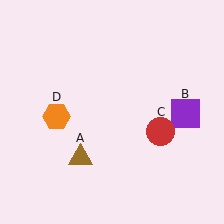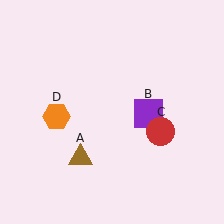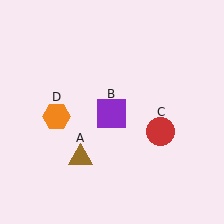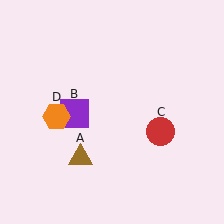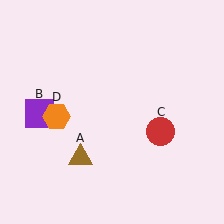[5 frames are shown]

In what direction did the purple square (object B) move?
The purple square (object B) moved left.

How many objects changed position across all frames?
1 object changed position: purple square (object B).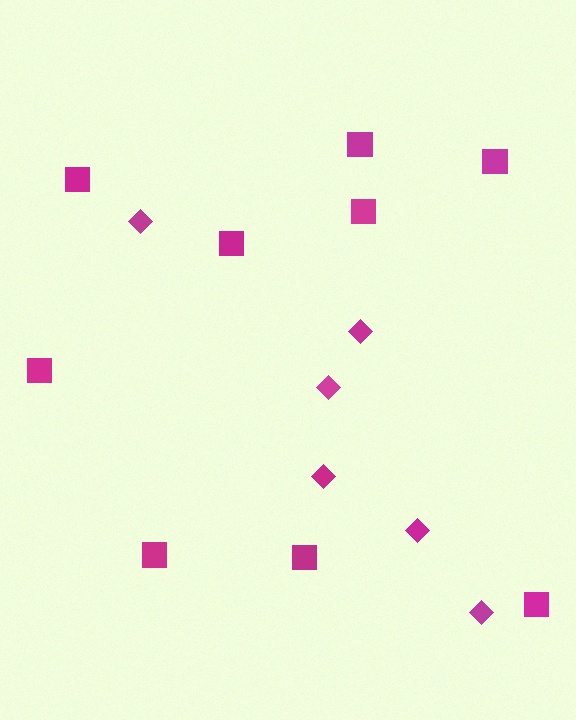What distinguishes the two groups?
There are 2 groups: one group of squares (9) and one group of diamonds (6).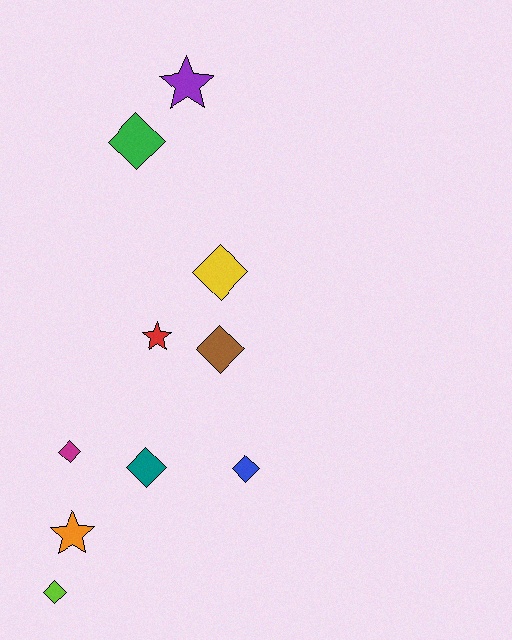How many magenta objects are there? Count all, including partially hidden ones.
There is 1 magenta object.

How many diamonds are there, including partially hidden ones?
There are 7 diamonds.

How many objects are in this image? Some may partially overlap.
There are 10 objects.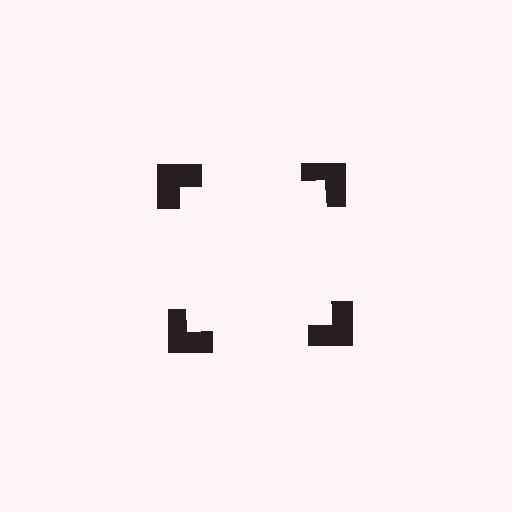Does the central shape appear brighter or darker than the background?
It typically appears slightly brighter than the background, even though no actual brightness change is drawn.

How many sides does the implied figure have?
4 sides.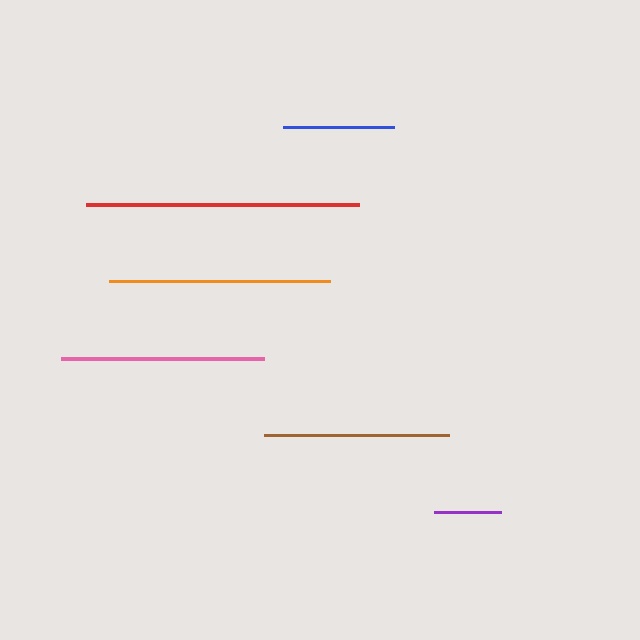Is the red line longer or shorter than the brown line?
The red line is longer than the brown line.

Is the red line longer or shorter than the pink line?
The red line is longer than the pink line.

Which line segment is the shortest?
The purple line is the shortest at approximately 66 pixels.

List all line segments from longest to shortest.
From longest to shortest: red, orange, pink, brown, blue, purple.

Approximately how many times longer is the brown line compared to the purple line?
The brown line is approximately 2.8 times the length of the purple line.